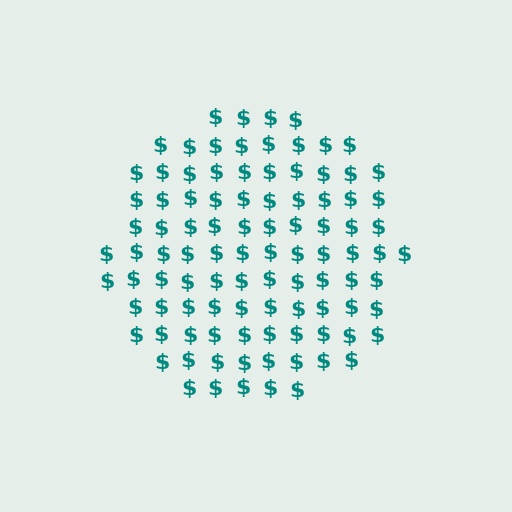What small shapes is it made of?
It is made of small dollar signs.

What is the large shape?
The large shape is a circle.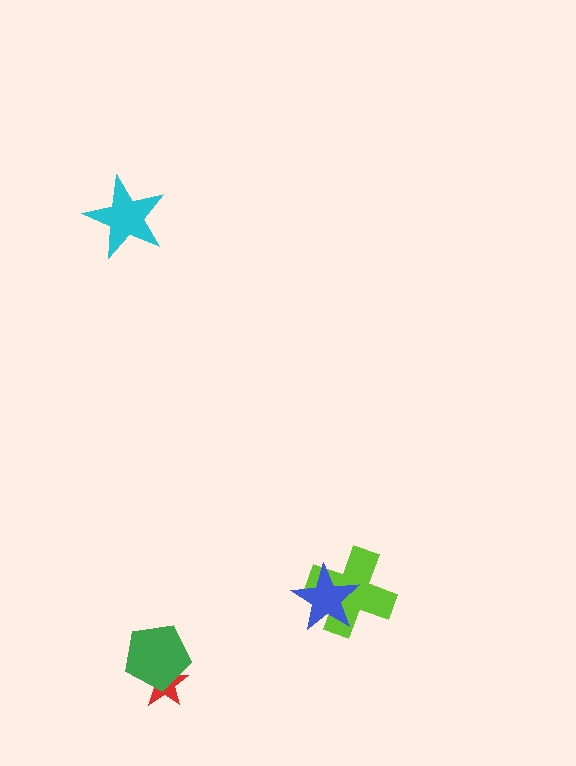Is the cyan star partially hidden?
No, no other shape covers it.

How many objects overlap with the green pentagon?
1 object overlaps with the green pentagon.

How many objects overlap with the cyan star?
0 objects overlap with the cyan star.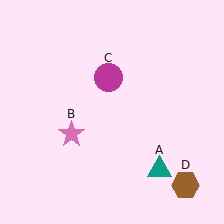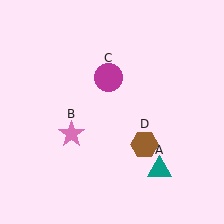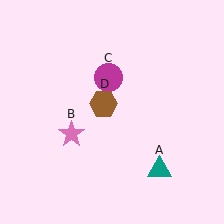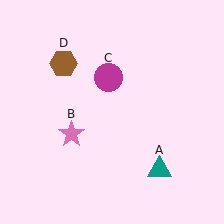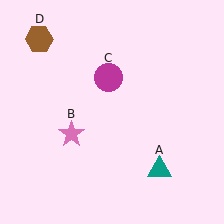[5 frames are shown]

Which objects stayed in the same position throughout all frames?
Teal triangle (object A) and pink star (object B) and magenta circle (object C) remained stationary.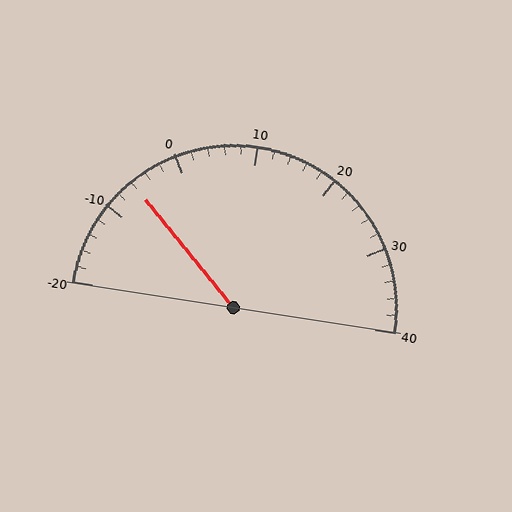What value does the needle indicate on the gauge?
The needle indicates approximately -6.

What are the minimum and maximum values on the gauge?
The gauge ranges from -20 to 40.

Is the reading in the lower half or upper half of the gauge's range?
The reading is in the lower half of the range (-20 to 40).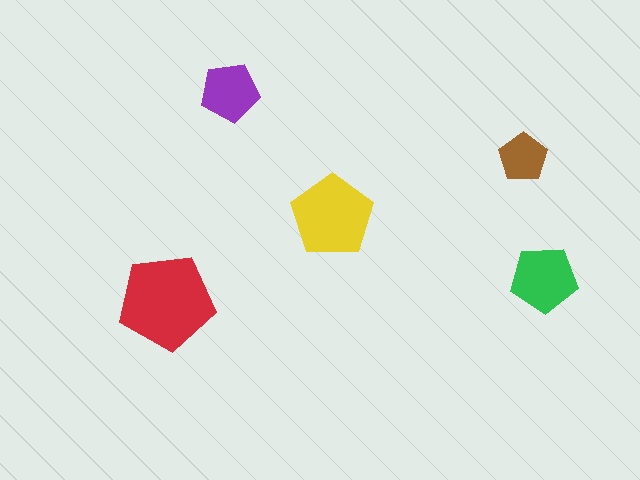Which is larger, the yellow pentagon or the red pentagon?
The red one.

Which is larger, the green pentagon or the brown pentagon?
The green one.